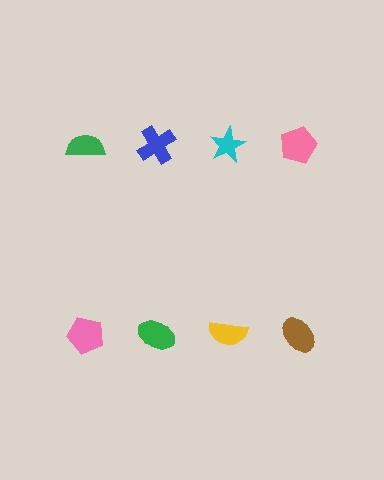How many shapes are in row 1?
4 shapes.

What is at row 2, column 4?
A brown ellipse.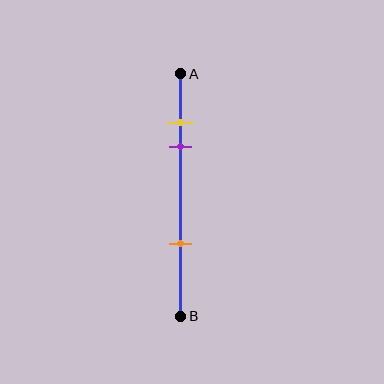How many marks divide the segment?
There are 3 marks dividing the segment.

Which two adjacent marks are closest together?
The yellow and purple marks are the closest adjacent pair.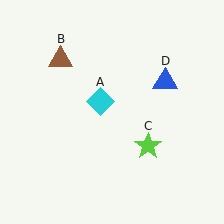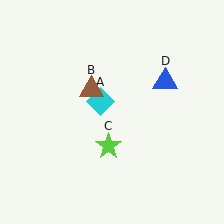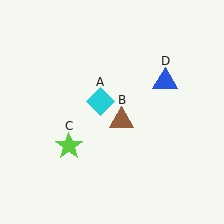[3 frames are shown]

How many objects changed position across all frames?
2 objects changed position: brown triangle (object B), lime star (object C).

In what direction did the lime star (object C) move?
The lime star (object C) moved left.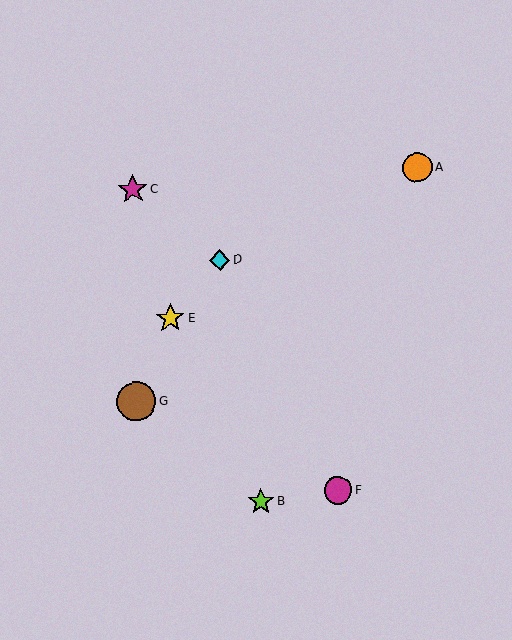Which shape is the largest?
The brown circle (labeled G) is the largest.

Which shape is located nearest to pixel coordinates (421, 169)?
The orange circle (labeled A) at (417, 168) is nearest to that location.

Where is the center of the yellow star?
The center of the yellow star is at (170, 318).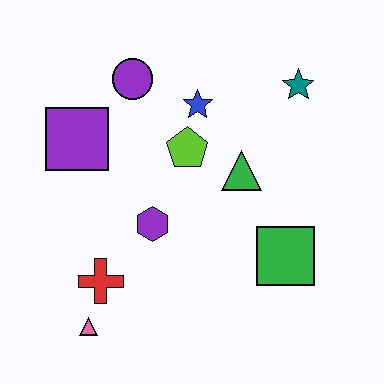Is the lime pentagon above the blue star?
No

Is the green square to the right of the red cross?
Yes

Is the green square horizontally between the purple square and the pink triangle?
No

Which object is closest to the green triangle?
The lime pentagon is closest to the green triangle.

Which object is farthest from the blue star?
The pink triangle is farthest from the blue star.